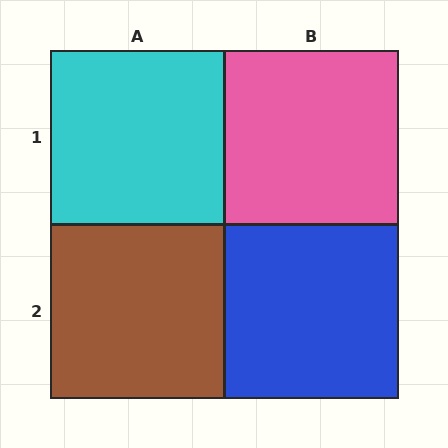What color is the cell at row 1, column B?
Pink.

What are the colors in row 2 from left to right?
Brown, blue.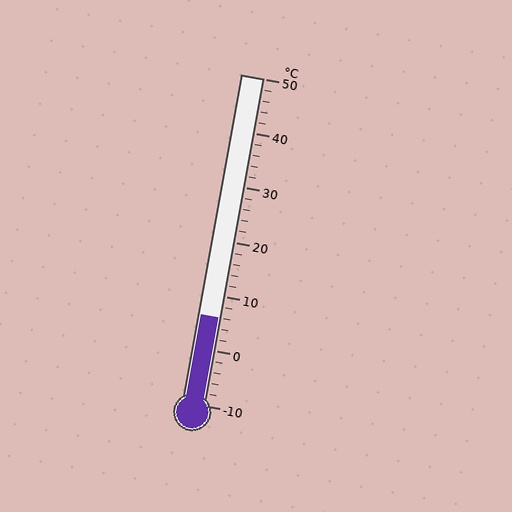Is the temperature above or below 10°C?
The temperature is below 10°C.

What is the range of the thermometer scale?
The thermometer scale ranges from -10°C to 50°C.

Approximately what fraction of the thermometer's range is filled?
The thermometer is filled to approximately 25% of its range.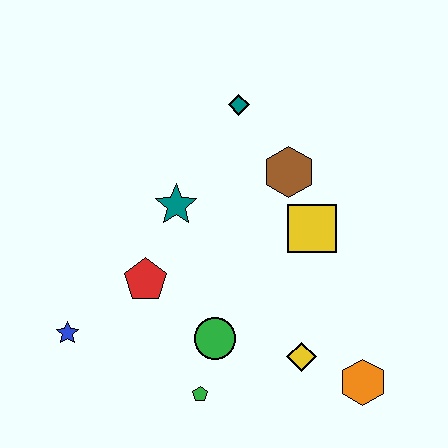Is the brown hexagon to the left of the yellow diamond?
Yes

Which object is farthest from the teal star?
The orange hexagon is farthest from the teal star.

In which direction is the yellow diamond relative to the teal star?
The yellow diamond is below the teal star.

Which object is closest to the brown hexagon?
The yellow square is closest to the brown hexagon.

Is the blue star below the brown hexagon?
Yes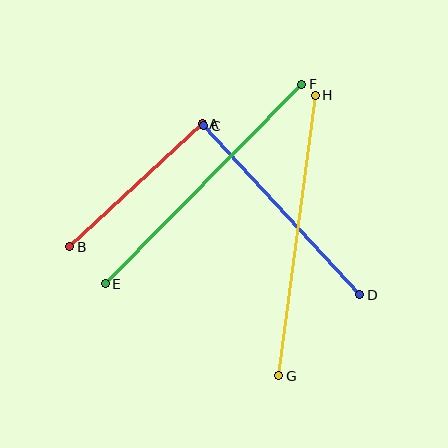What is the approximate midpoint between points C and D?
The midpoint is at approximately (282, 210) pixels.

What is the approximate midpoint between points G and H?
The midpoint is at approximately (297, 236) pixels.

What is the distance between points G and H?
The distance is approximately 283 pixels.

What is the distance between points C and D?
The distance is approximately 230 pixels.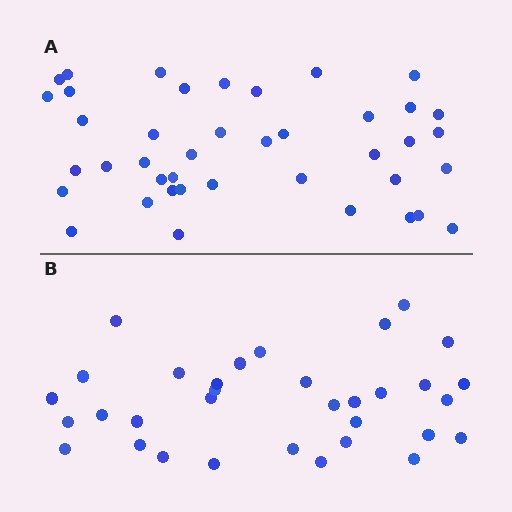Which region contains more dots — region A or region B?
Region A (the top region) has more dots.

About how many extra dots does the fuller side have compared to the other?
Region A has roughly 8 or so more dots than region B.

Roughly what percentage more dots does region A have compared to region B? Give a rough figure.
About 25% more.